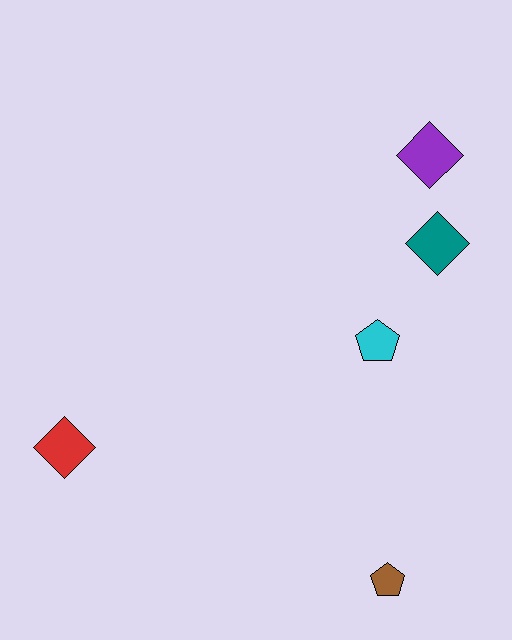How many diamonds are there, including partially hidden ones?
There are 3 diamonds.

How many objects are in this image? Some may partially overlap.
There are 5 objects.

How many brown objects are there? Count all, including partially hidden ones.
There is 1 brown object.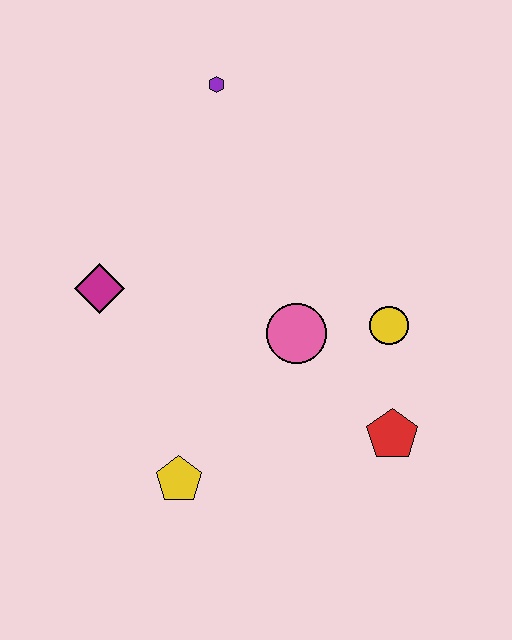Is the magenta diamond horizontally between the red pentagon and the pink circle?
No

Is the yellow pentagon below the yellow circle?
Yes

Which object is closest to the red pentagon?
The yellow circle is closest to the red pentagon.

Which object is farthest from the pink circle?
The purple hexagon is farthest from the pink circle.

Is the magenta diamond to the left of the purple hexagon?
Yes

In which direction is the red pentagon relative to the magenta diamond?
The red pentagon is to the right of the magenta diamond.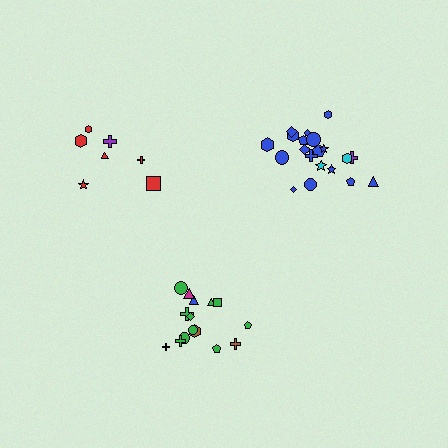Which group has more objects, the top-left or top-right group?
The top-right group.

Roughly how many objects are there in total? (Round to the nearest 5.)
Roughly 45 objects in total.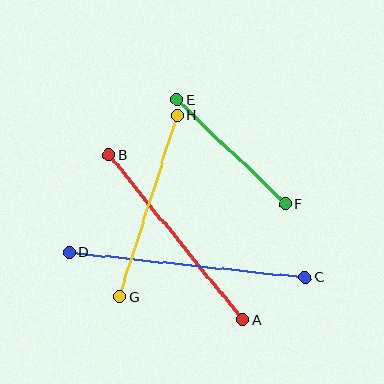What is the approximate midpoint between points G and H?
The midpoint is at approximately (148, 206) pixels.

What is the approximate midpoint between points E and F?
The midpoint is at approximately (232, 152) pixels.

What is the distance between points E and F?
The distance is approximately 150 pixels.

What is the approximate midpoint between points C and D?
The midpoint is at approximately (187, 265) pixels.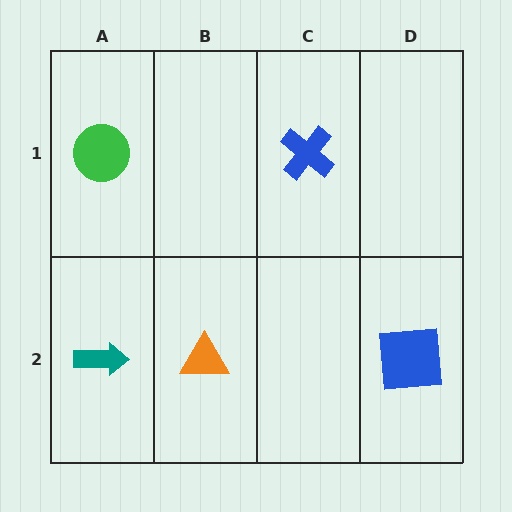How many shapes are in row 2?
3 shapes.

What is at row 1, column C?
A blue cross.